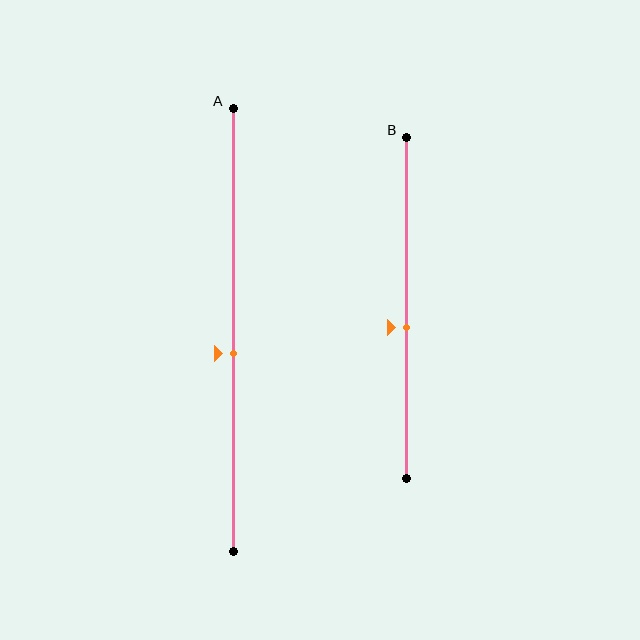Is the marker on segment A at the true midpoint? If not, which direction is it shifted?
No, the marker on segment A is shifted downward by about 5% of the segment length.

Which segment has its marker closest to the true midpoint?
Segment A has its marker closest to the true midpoint.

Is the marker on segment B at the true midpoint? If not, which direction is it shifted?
No, the marker on segment B is shifted downward by about 6% of the segment length.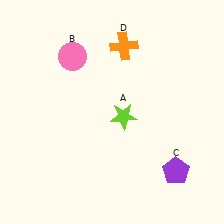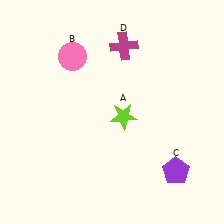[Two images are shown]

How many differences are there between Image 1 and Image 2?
There is 1 difference between the two images.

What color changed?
The cross (D) changed from orange in Image 1 to magenta in Image 2.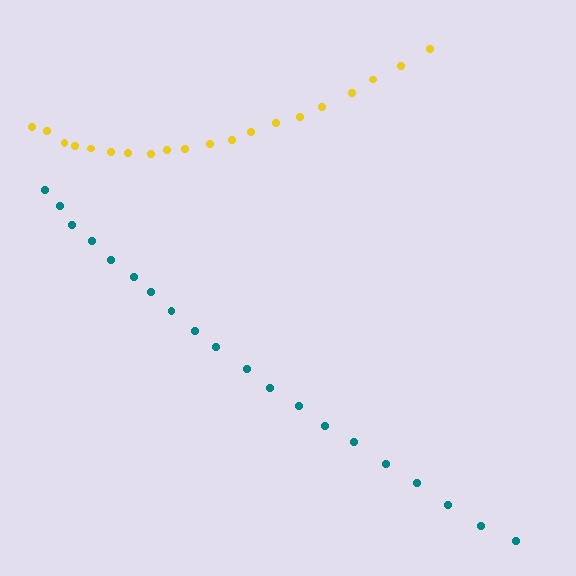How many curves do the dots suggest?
There are 2 distinct paths.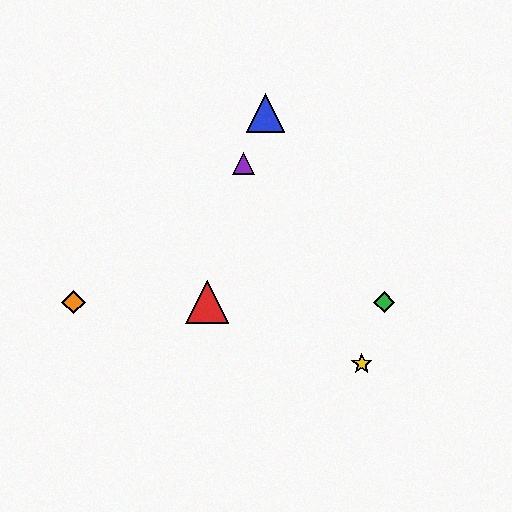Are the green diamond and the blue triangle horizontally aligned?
No, the green diamond is at y≈302 and the blue triangle is at y≈113.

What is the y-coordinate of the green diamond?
The green diamond is at y≈302.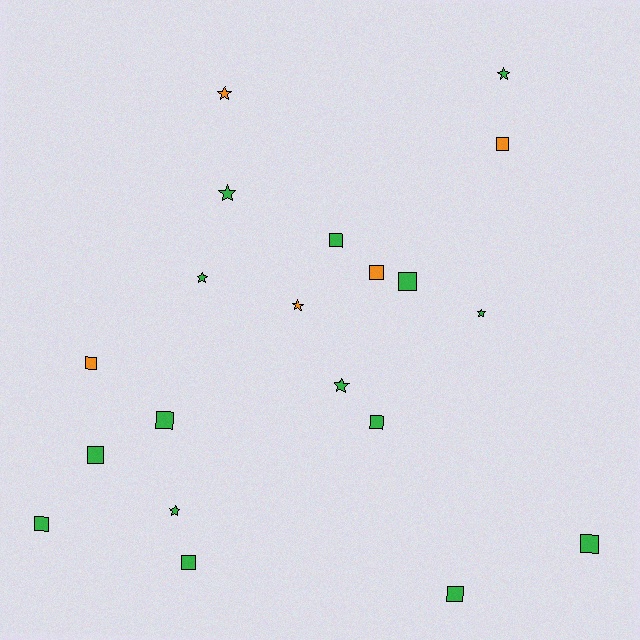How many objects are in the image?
There are 20 objects.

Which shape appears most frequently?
Square, with 12 objects.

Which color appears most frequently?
Green, with 15 objects.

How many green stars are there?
There are 6 green stars.